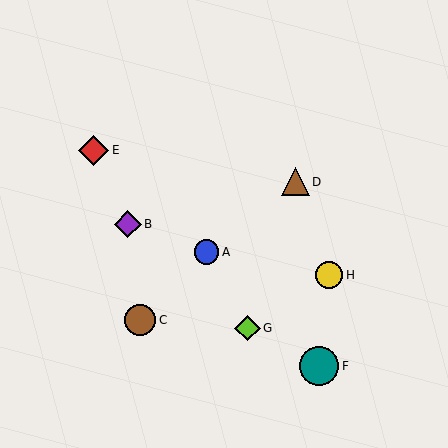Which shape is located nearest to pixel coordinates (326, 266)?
The yellow circle (labeled H) at (329, 275) is nearest to that location.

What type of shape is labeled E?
Shape E is a red diamond.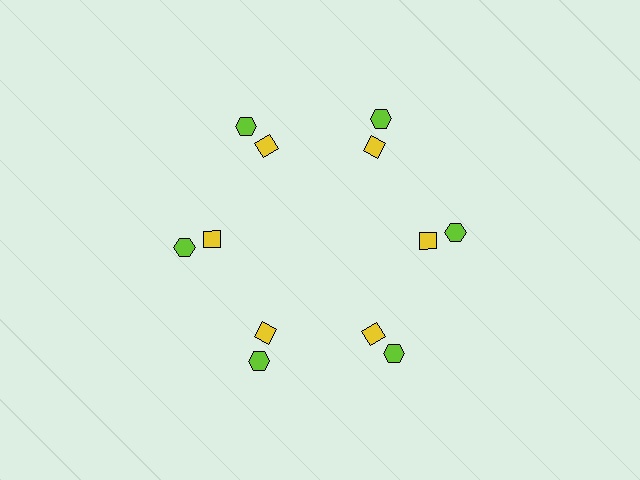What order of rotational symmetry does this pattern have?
This pattern has 6-fold rotational symmetry.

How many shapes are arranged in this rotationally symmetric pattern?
There are 12 shapes, arranged in 6 groups of 2.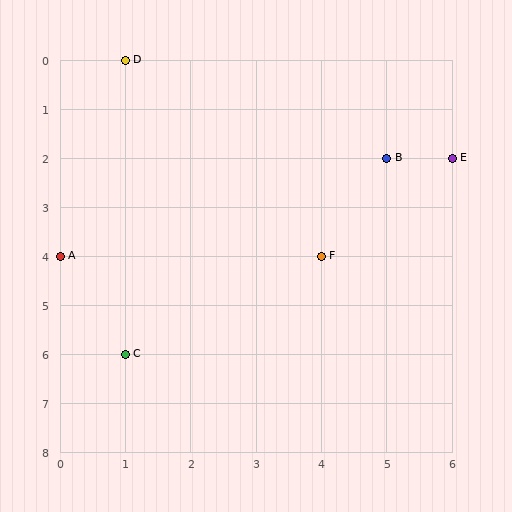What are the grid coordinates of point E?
Point E is at grid coordinates (6, 2).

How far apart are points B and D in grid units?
Points B and D are 4 columns and 2 rows apart (about 4.5 grid units diagonally).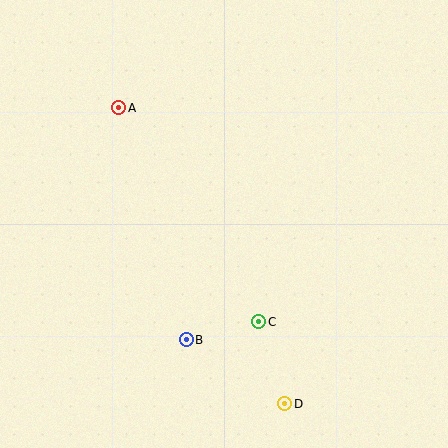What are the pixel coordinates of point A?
Point A is at (119, 108).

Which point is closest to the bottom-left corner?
Point B is closest to the bottom-left corner.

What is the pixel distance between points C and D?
The distance between C and D is 86 pixels.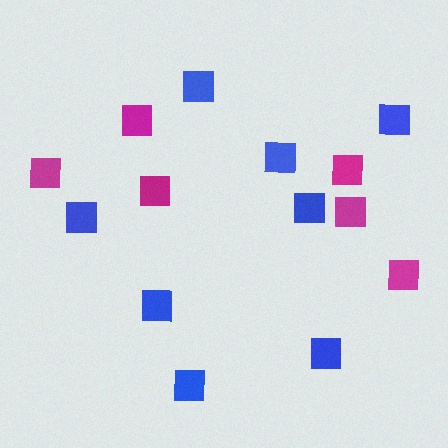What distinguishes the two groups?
There are 2 groups: one group of magenta squares (6) and one group of blue squares (8).